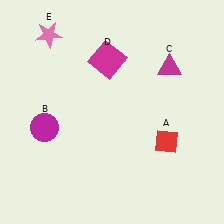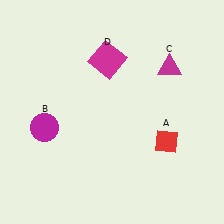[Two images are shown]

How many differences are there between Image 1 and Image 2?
There is 1 difference between the two images.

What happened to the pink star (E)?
The pink star (E) was removed in Image 2. It was in the top-left area of Image 1.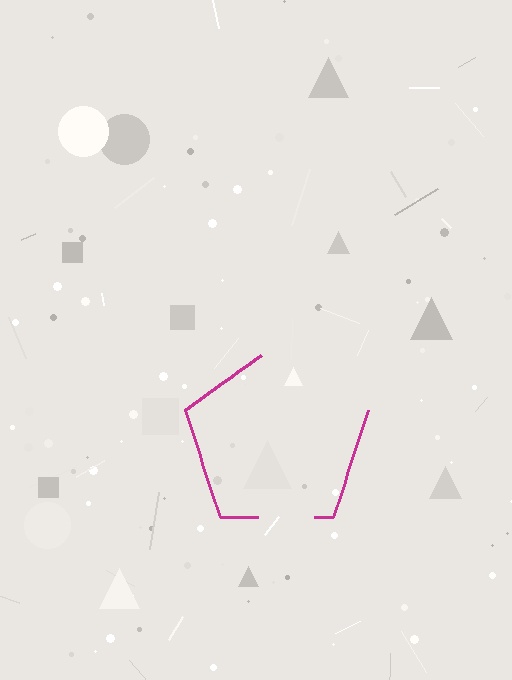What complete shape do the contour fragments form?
The contour fragments form a pentagon.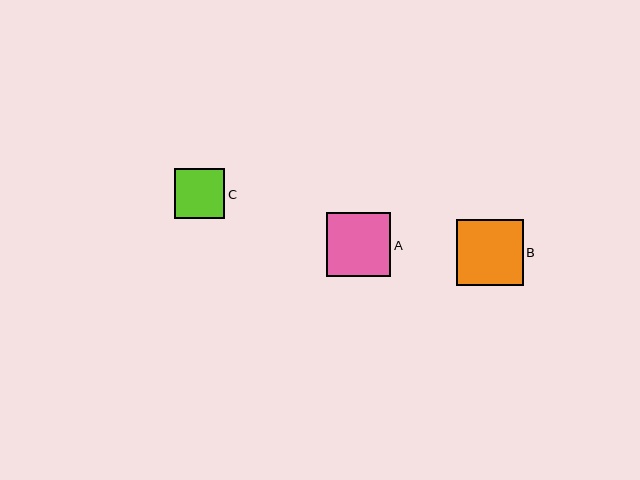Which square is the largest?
Square B is the largest with a size of approximately 66 pixels.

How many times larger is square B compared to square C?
Square B is approximately 1.3 times the size of square C.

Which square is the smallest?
Square C is the smallest with a size of approximately 51 pixels.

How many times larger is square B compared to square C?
Square B is approximately 1.3 times the size of square C.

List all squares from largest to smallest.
From largest to smallest: B, A, C.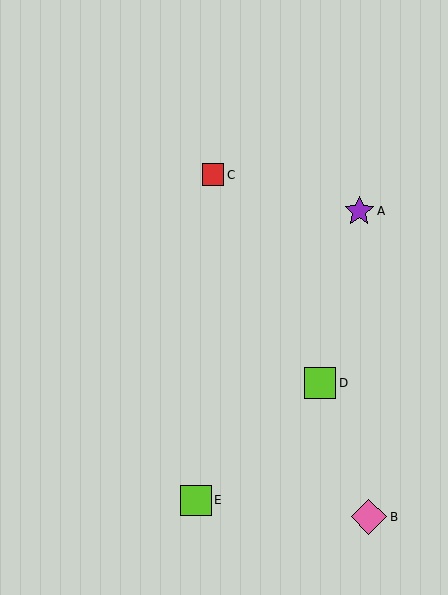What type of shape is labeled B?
Shape B is a pink diamond.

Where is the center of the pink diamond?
The center of the pink diamond is at (369, 517).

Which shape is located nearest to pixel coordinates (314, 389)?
The lime square (labeled D) at (320, 383) is nearest to that location.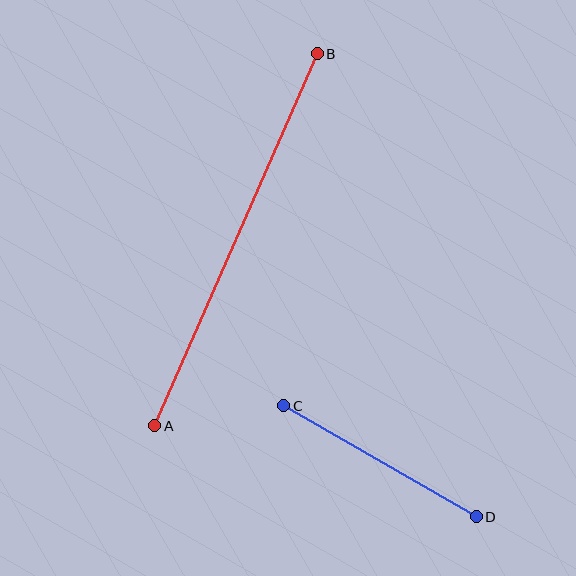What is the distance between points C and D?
The distance is approximately 222 pixels.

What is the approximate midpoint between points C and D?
The midpoint is at approximately (380, 461) pixels.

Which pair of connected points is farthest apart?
Points A and B are farthest apart.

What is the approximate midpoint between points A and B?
The midpoint is at approximately (236, 240) pixels.